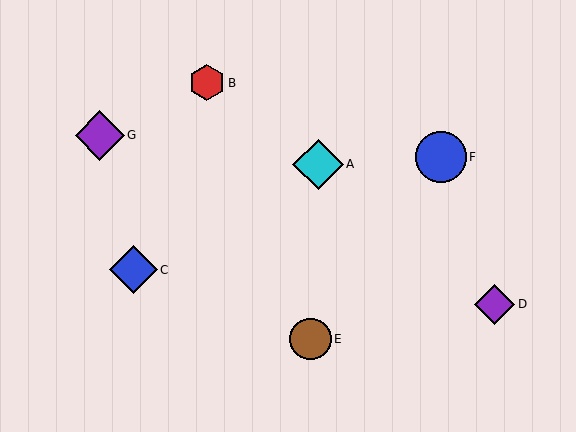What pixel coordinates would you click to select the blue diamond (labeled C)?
Click at (133, 270) to select the blue diamond C.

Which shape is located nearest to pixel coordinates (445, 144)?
The blue circle (labeled F) at (441, 157) is nearest to that location.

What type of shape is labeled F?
Shape F is a blue circle.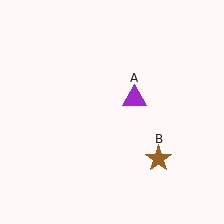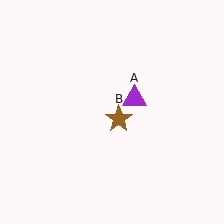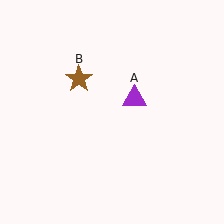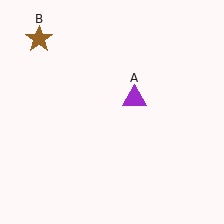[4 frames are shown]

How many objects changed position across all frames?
1 object changed position: brown star (object B).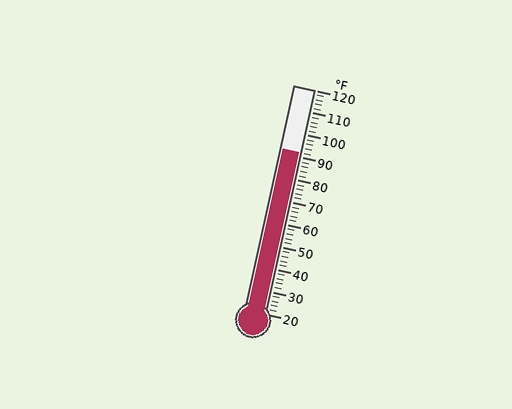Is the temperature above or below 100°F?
The temperature is below 100°F.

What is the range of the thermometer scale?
The thermometer scale ranges from 20°F to 120°F.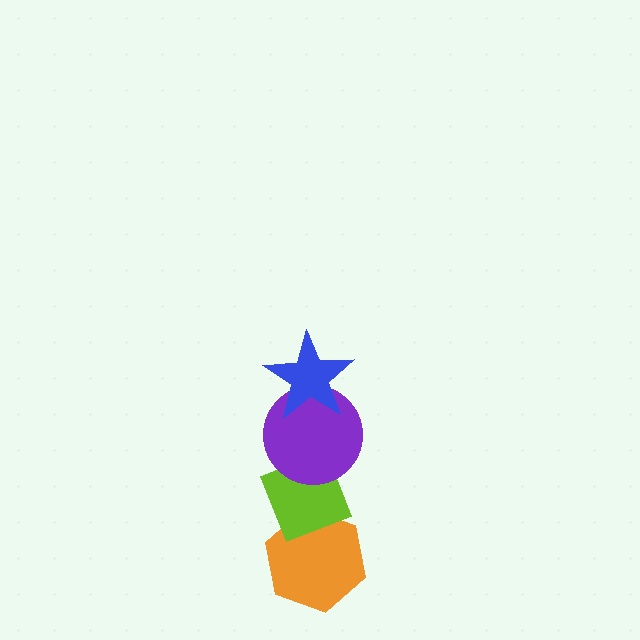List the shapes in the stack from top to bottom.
From top to bottom: the blue star, the purple circle, the lime diamond, the orange hexagon.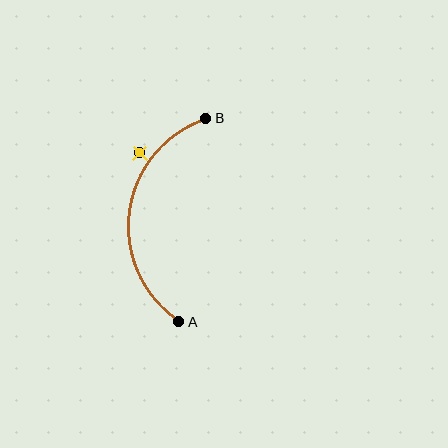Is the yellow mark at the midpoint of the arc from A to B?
No — the yellow mark does not lie on the arc at all. It sits slightly outside the curve.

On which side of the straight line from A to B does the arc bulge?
The arc bulges to the left of the straight line connecting A and B.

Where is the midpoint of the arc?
The arc midpoint is the point on the curve farthest from the straight line joining A and B. It sits to the left of that line.